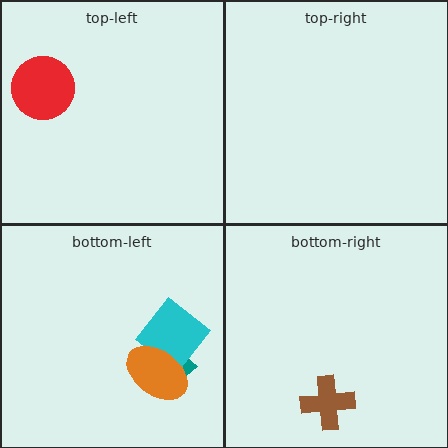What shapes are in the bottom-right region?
The brown cross.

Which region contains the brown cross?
The bottom-right region.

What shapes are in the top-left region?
The red circle.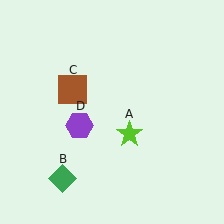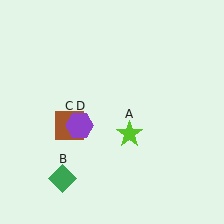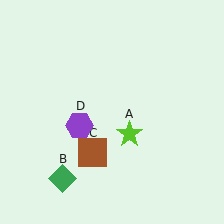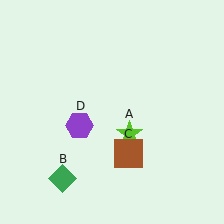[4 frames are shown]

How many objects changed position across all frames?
1 object changed position: brown square (object C).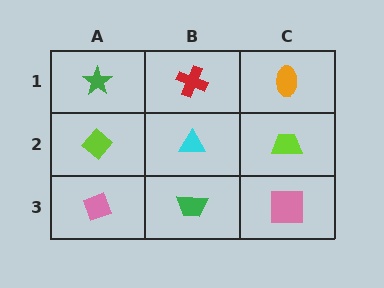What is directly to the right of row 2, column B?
A lime trapezoid.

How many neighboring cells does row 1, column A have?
2.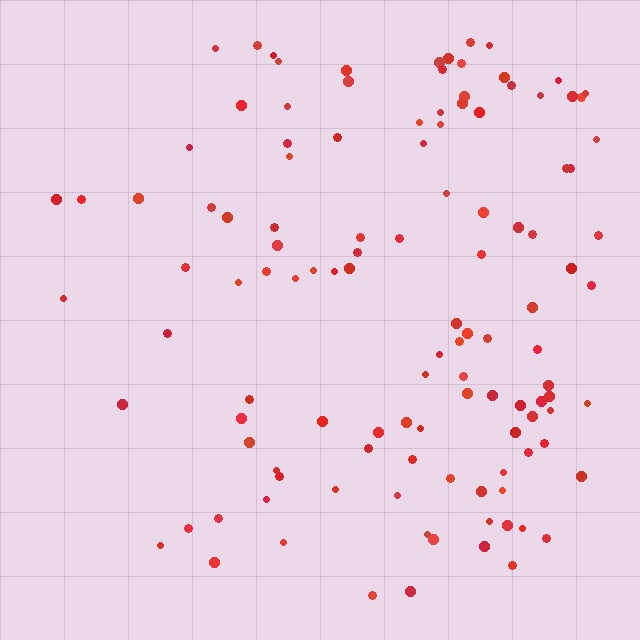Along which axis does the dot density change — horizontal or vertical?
Horizontal.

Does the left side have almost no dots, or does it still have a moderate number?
Still a moderate number, just noticeably fewer than the right.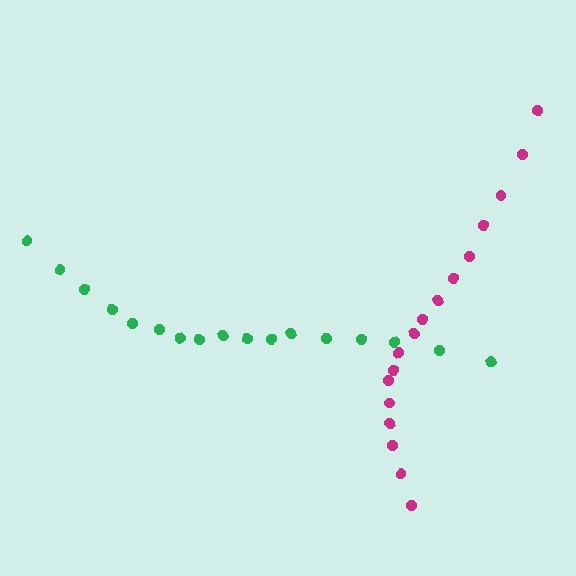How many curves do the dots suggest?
There are 2 distinct paths.